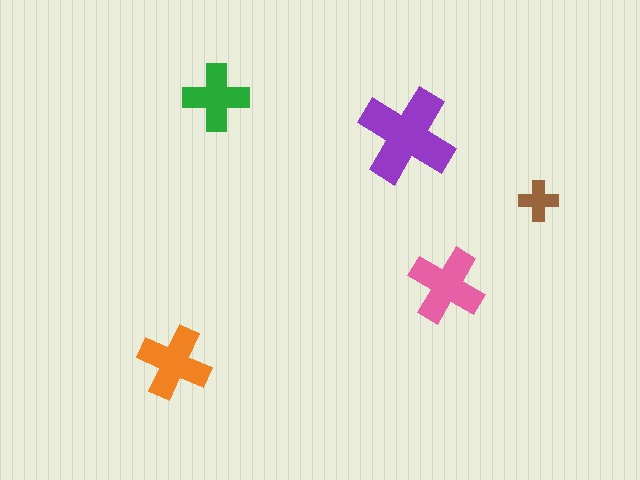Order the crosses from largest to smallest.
the purple one, the pink one, the orange one, the green one, the brown one.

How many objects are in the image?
There are 5 objects in the image.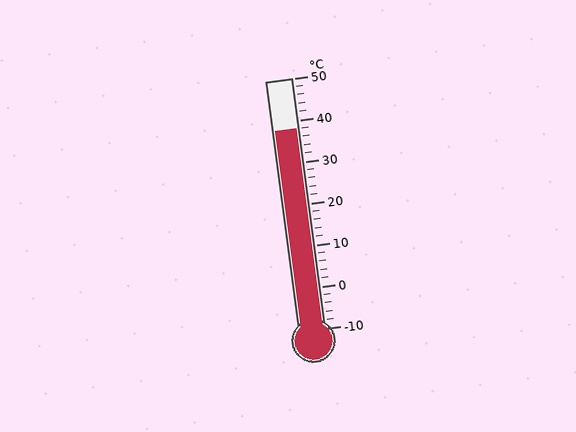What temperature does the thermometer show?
The thermometer shows approximately 38°C.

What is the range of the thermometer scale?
The thermometer scale ranges from -10°C to 50°C.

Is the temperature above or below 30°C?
The temperature is above 30°C.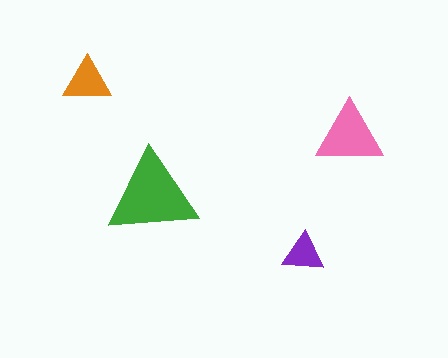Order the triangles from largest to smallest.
the green one, the pink one, the orange one, the purple one.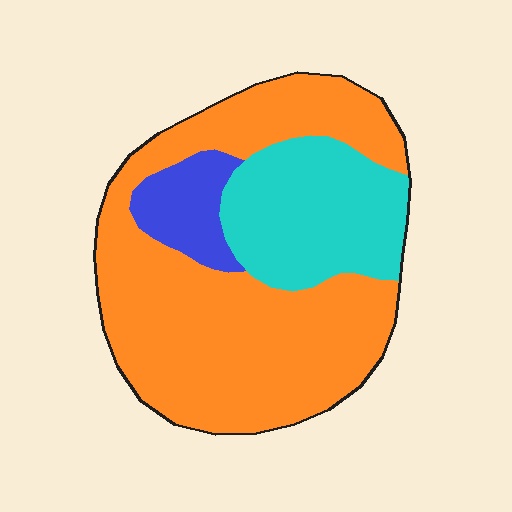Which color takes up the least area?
Blue, at roughly 10%.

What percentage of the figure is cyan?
Cyan takes up about one quarter (1/4) of the figure.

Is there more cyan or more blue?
Cyan.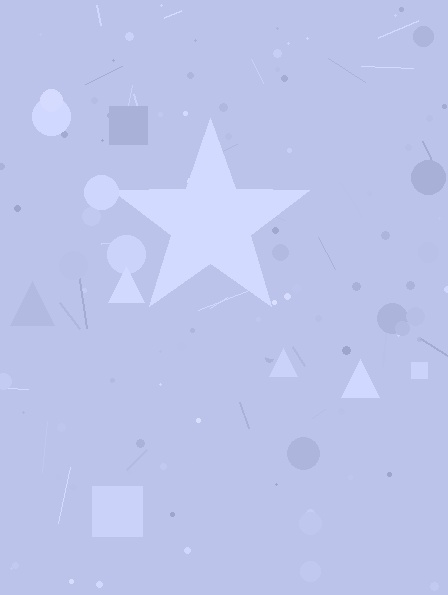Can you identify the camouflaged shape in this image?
The camouflaged shape is a star.